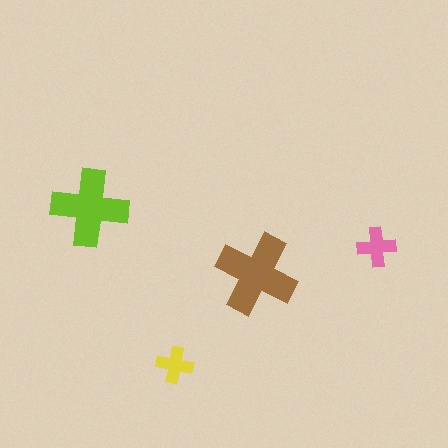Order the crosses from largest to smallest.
the brown one, the lime one, the pink one, the yellow one.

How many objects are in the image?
There are 4 objects in the image.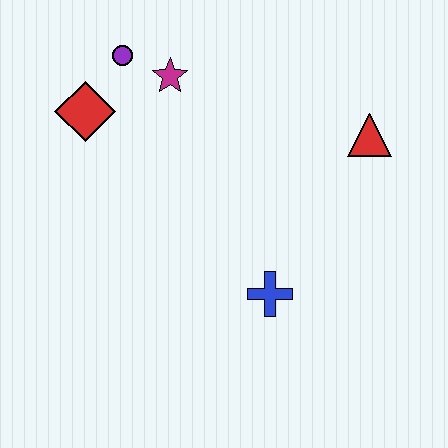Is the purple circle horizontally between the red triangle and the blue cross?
No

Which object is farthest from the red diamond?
The red triangle is farthest from the red diamond.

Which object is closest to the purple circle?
The magenta star is closest to the purple circle.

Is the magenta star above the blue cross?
Yes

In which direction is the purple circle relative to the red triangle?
The purple circle is to the left of the red triangle.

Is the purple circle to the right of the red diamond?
Yes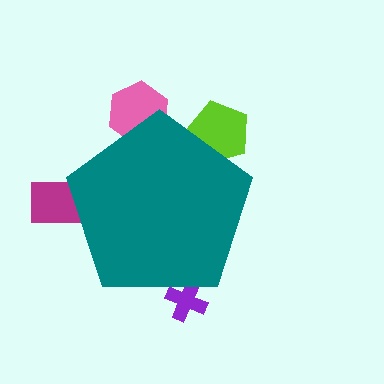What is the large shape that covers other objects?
A teal pentagon.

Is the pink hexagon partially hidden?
Yes, the pink hexagon is partially hidden behind the teal pentagon.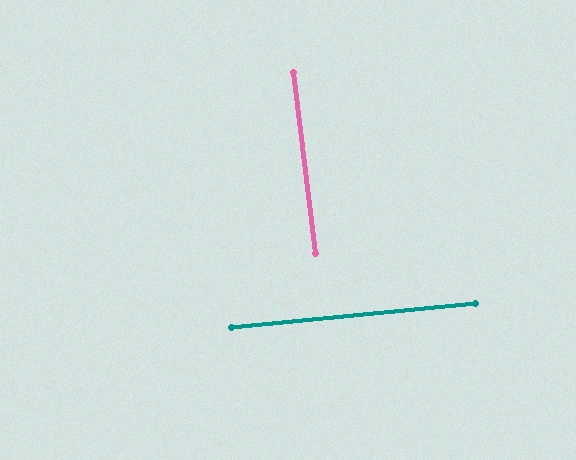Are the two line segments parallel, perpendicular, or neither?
Perpendicular — they meet at approximately 89°.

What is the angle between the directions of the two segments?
Approximately 89 degrees.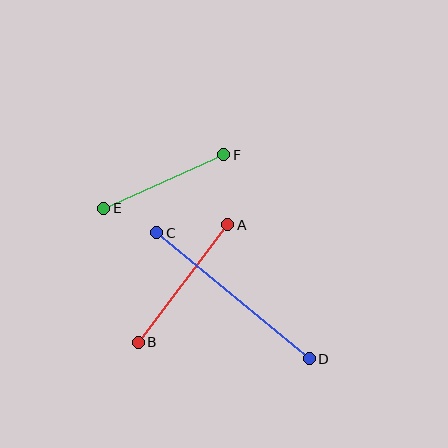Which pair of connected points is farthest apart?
Points C and D are farthest apart.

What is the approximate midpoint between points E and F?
The midpoint is at approximately (164, 181) pixels.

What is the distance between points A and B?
The distance is approximately 148 pixels.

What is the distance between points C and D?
The distance is approximately 198 pixels.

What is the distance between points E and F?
The distance is approximately 131 pixels.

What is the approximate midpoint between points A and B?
The midpoint is at approximately (183, 284) pixels.